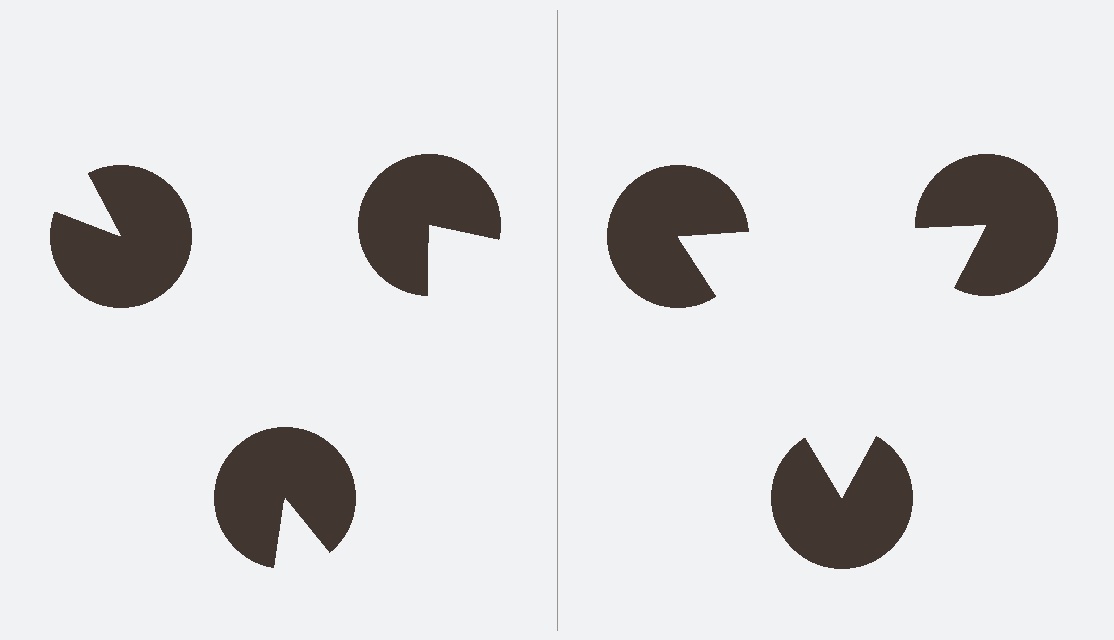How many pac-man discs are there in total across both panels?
6 — 3 on each side.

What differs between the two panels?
The pac-man discs are positioned identically on both sides; only the wedge orientations differ. On the right they align to a triangle; on the left they are misaligned.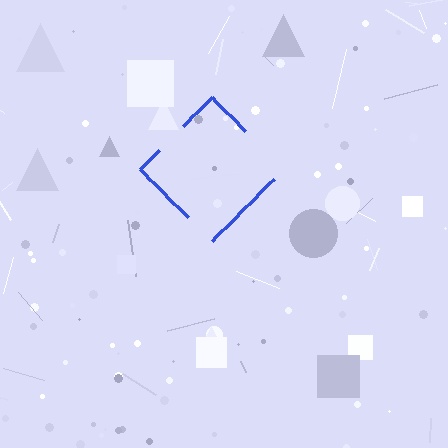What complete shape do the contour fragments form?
The contour fragments form a diamond.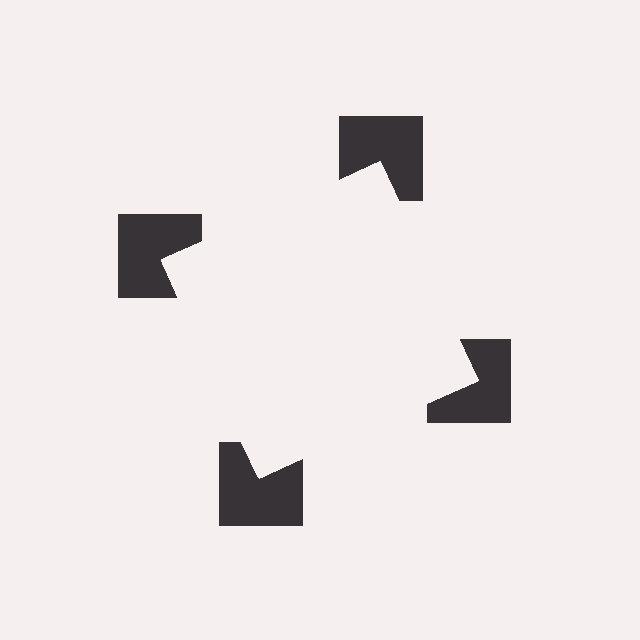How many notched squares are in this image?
There are 4 — one at each vertex of the illusory square.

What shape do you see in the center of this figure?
An illusory square — its edges are inferred from the aligned wedge cuts in the notched squares, not physically drawn.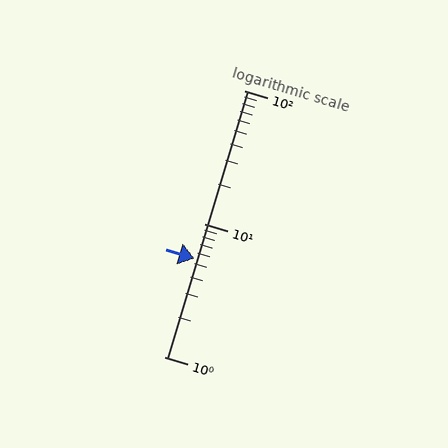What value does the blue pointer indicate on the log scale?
The pointer indicates approximately 5.5.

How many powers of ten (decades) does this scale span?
The scale spans 2 decades, from 1 to 100.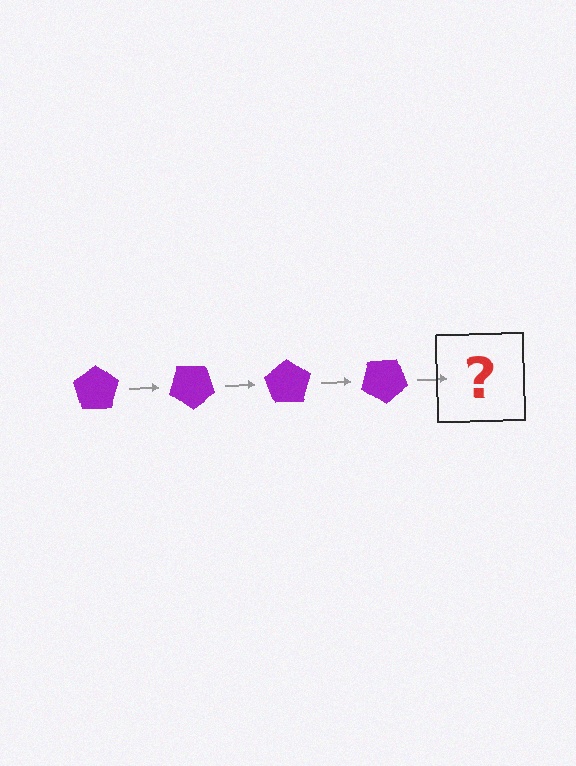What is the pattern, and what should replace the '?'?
The pattern is that the pentagon rotates 35 degrees each step. The '?' should be a purple pentagon rotated 140 degrees.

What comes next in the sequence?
The next element should be a purple pentagon rotated 140 degrees.